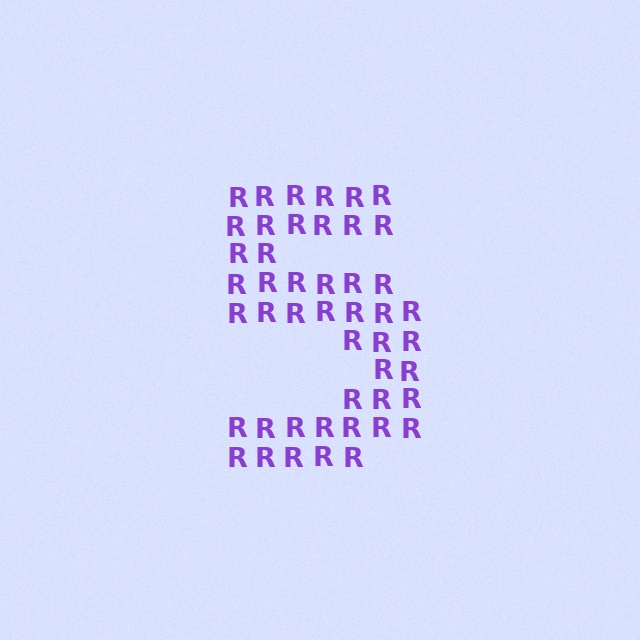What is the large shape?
The large shape is the digit 5.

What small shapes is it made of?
It is made of small letter R's.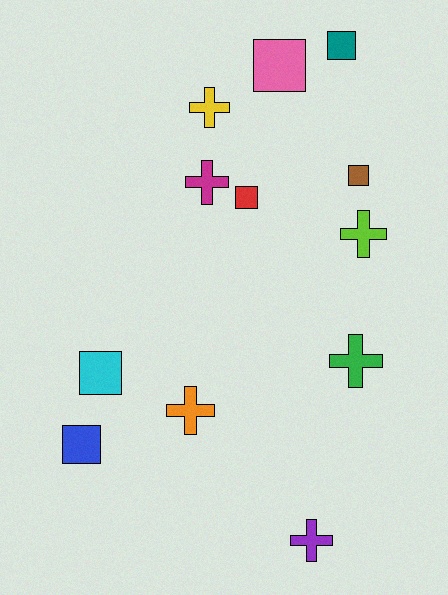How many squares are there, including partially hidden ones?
There are 6 squares.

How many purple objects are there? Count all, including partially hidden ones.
There is 1 purple object.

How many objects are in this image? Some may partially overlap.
There are 12 objects.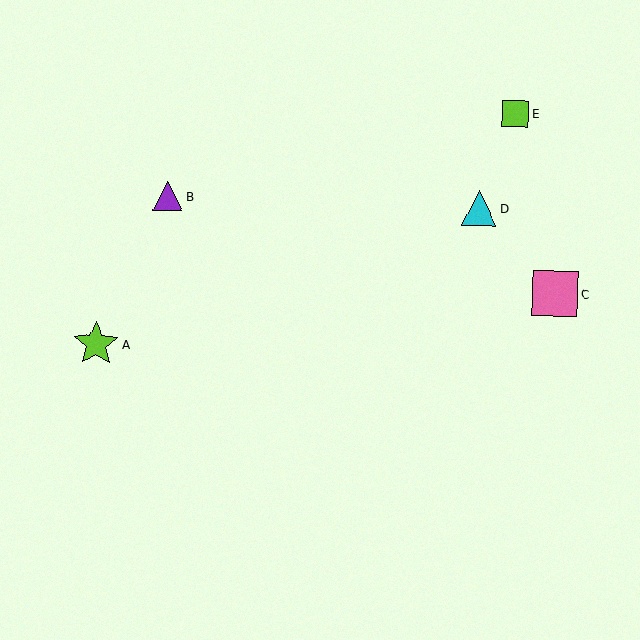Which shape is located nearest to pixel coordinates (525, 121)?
The lime square (labeled E) at (515, 114) is nearest to that location.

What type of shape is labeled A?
Shape A is a lime star.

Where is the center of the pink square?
The center of the pink square is at (555, 293).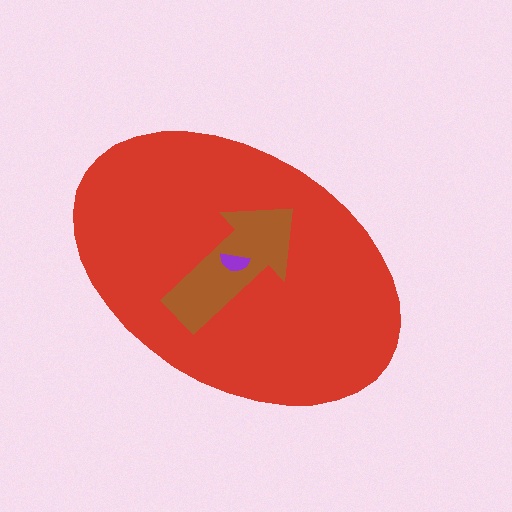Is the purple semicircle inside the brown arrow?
Yes.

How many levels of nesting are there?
3.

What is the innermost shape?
The purple semicircle.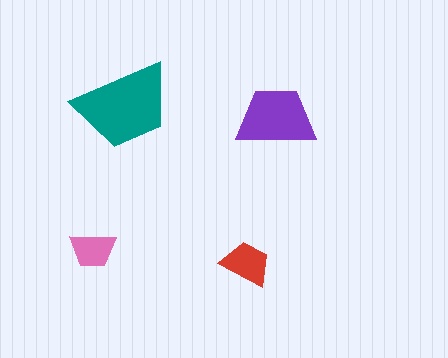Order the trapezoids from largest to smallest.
the teal one, the purple one, the red one, the pink one.